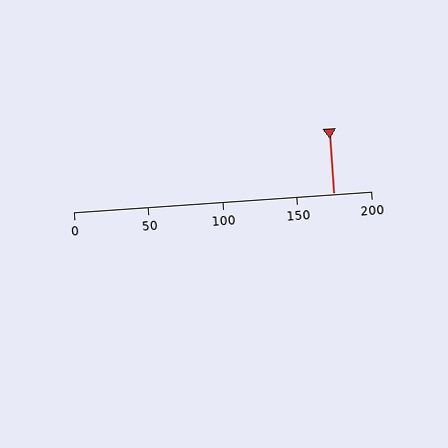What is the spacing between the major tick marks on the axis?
The major ticks are spaced 50 apart.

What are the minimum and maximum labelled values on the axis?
The axis runs from 0 to 200.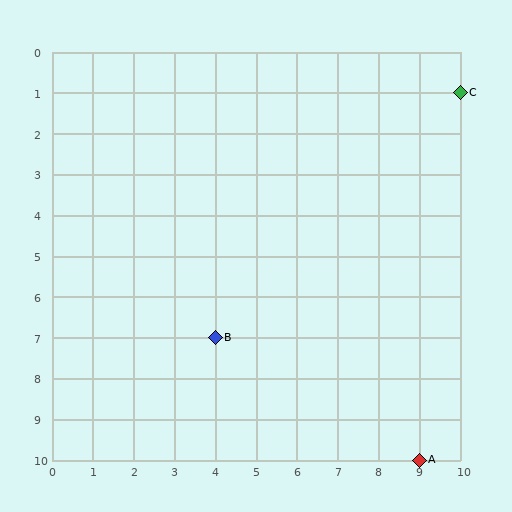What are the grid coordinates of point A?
Point A is at grid coordinates (9, 10).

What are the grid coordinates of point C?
Point C is at grid coordinates (10, 1).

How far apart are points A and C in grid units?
Points A and C are 1 column and 9 rows apart (about 9.1 grid units diagonally).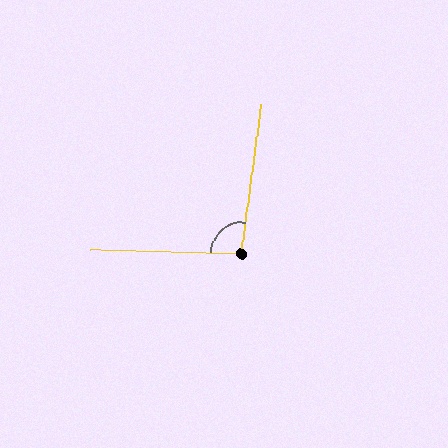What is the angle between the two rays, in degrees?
Approximately 97 degrees.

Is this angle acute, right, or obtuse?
It is obtuse.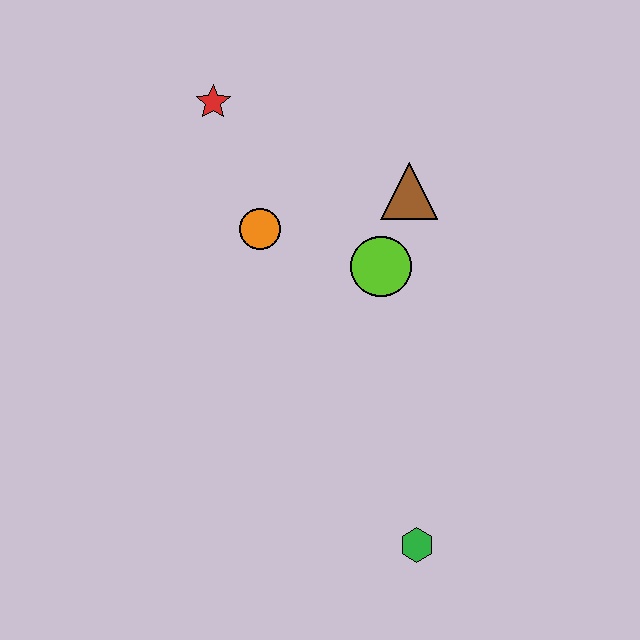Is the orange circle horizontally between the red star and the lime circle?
Yes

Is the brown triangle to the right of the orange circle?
Yes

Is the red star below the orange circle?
No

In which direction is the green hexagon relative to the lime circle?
The green hexagon is below the lime circle.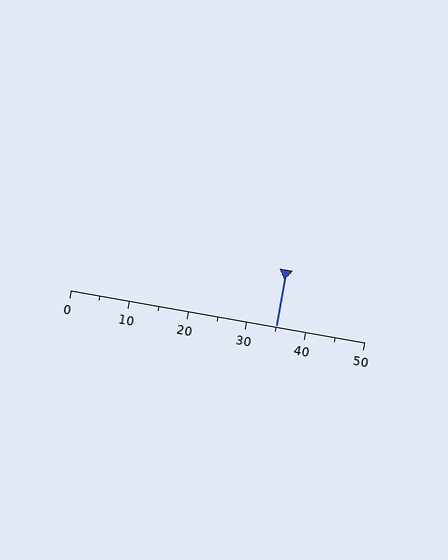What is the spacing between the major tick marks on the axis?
The major ticks are spaced 10 apart.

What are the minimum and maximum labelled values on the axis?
The axis runs from 0 to 50.